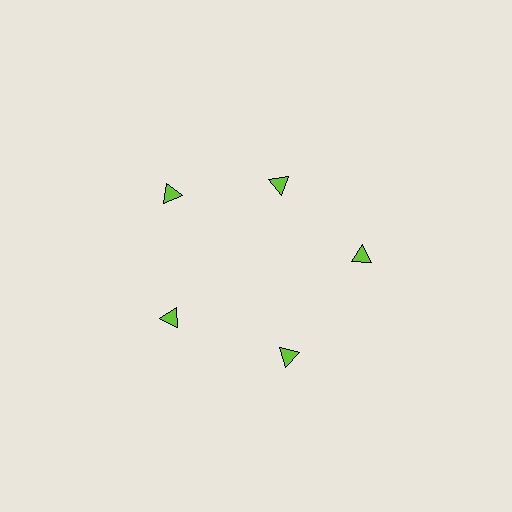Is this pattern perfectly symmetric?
No. The 5 lime triangles are arranged in a ring, but one element near the 1 o'clock position is pulled inward toward the center, breaking the 5-fold rotational symmetry.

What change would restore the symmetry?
The symmetry would be restored by moving it outward, back onto the ring so that all 5 triangles sit at equal angles and equal distance from the center.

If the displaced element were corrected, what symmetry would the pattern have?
It would have 5-fold rotational symmetry — the pattern would map onto itself every 72 degrees.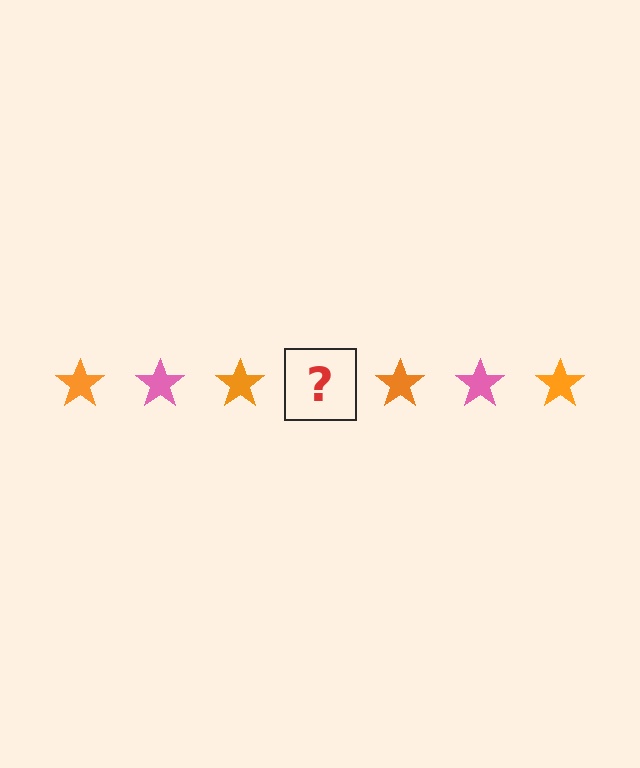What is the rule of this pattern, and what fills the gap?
The rule is that the pattern cycles through orange, pink stars. The gap should be filled with a pink star.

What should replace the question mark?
The question mark should be replaced with a pink star.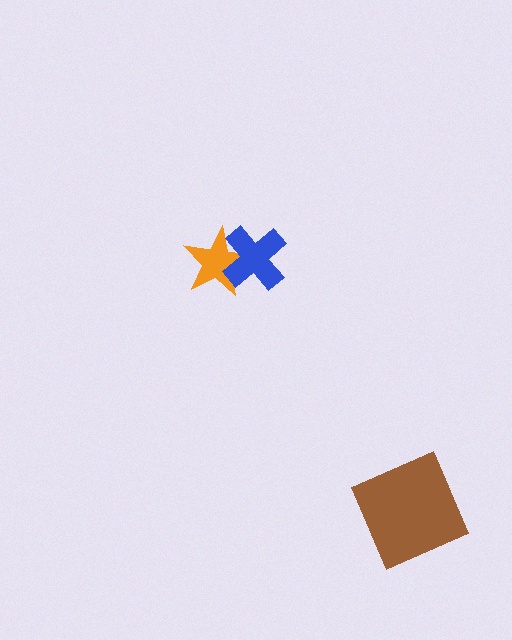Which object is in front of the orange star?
The blue cross is in front of the orange star.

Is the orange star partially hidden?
Yes, it is partially covered by another shape.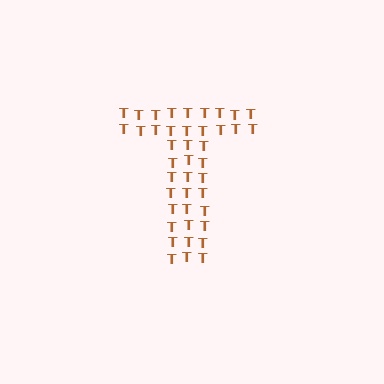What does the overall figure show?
The overall figure shows the letter T.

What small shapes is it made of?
It is made of small letter T's.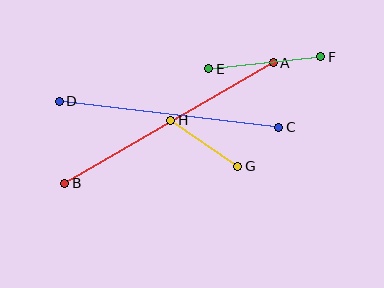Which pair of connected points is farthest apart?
Points A and B are farthest apart.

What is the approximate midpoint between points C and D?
The midpoint is at approximately (169, 114) pixels.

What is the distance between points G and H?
The distance is approximately 81 pixels.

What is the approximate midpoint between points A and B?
The midpoint is at approximately (169, 123) pixels.